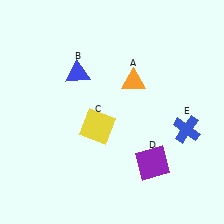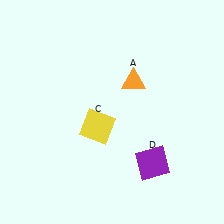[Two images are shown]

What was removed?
The blue cross (E), the blue triangle (B) were removed in Image 2.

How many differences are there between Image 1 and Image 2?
There are 2 differences between the two images.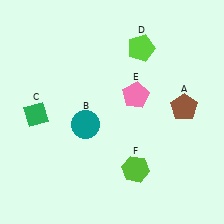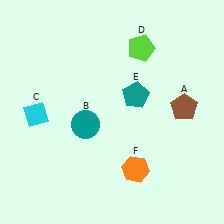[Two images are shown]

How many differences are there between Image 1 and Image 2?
There are 3 differences between the two images.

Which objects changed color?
C changed from green to cyan. E changed from pink to teal. F changed from lime to orange.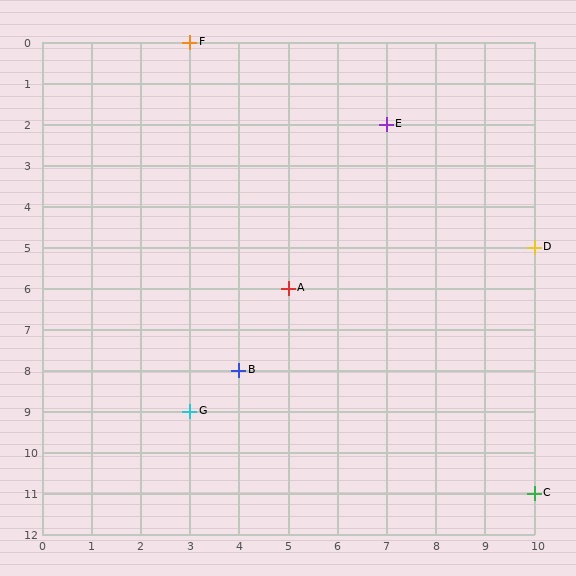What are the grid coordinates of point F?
Point F is at grid coordinates (3, 0).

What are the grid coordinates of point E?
Point E is at grid coordinates (7, 2).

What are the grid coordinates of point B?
Point B is at grid coordinates (4, 8).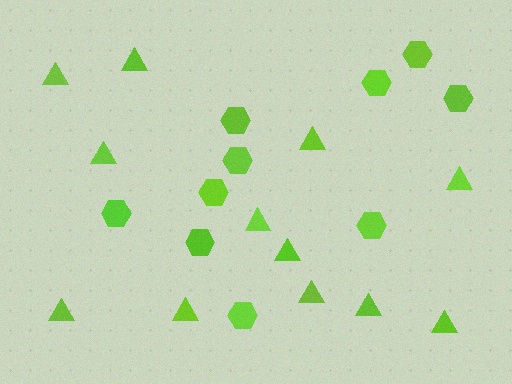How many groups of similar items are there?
There are 2 groups: one group of triangles (12) and one group of hexagons (10).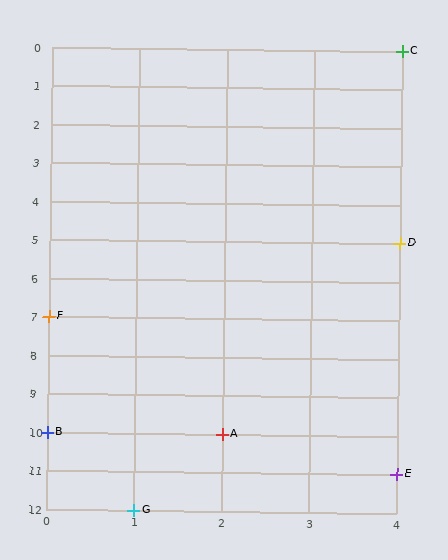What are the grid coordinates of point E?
Point E is at grid coordinates (4, 11).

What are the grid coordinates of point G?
Point G is at grid coordinates (1, 12).